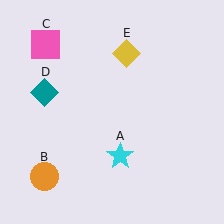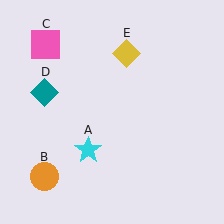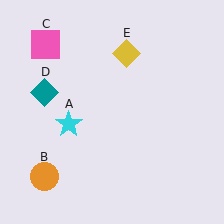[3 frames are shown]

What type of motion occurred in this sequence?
The cyan star (object A) rotated clockwise around the center of the scene.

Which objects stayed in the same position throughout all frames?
Orange circle (object B) and pink square (object C) and teal diamond (object D) and yellow diamond (object E) remained stationary.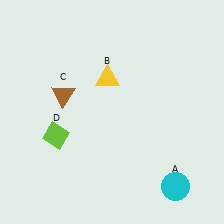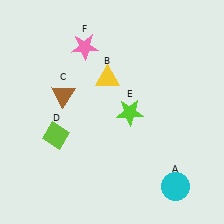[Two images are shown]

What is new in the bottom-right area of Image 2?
A lime star (E) was added in the bottom-right area of Image 2.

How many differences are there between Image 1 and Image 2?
There are 2 differences between the two images.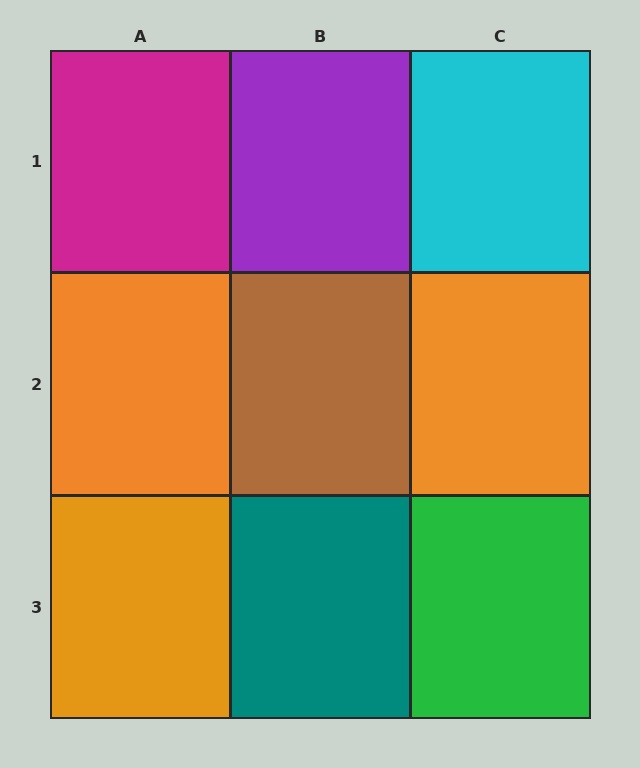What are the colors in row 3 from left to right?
Orange, teal, green.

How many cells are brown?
1 cell is brown.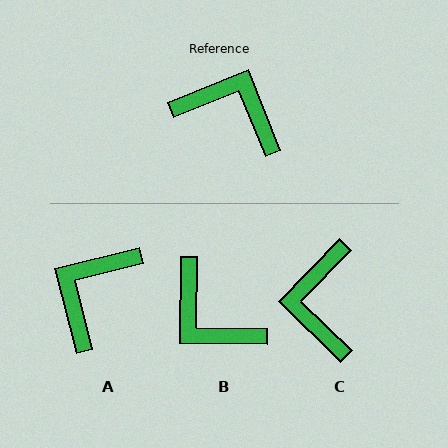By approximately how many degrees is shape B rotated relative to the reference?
Approximately 157 degrees counter-clockwise.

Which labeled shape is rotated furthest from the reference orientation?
B, about 157 degrees away.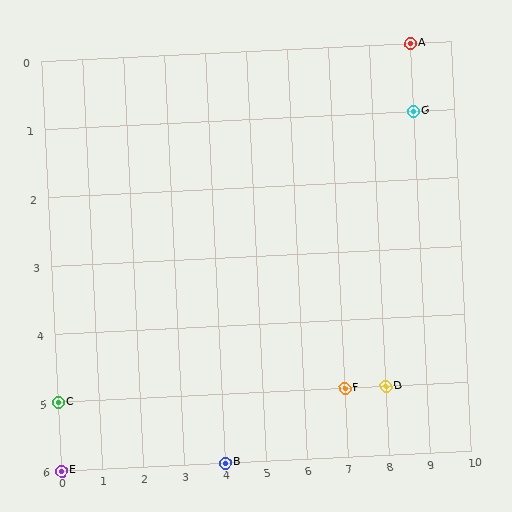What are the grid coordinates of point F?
Point F is at grid coordinates (7, 5).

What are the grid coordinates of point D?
Point D is at grid coordinates (8, 5).